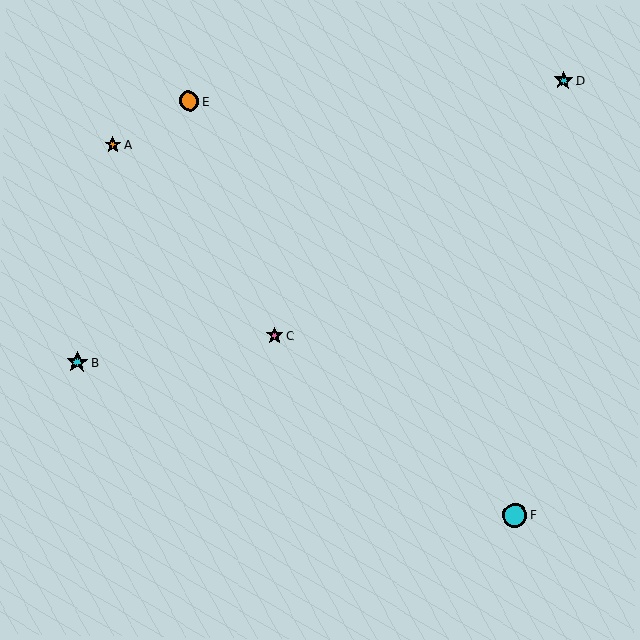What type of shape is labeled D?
Shape D is a cyan star.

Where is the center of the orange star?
The center of the orange star is at (113, 145).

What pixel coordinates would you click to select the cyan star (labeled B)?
Click at (77, 362) to select the cyan star B.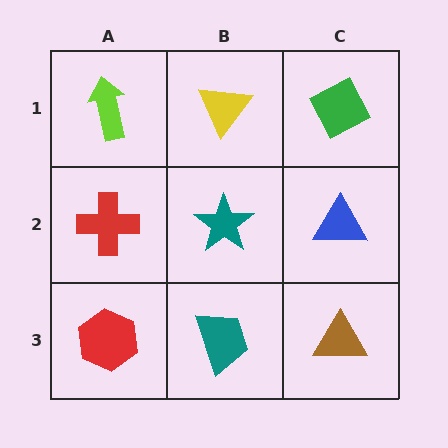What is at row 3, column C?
A brown triangle.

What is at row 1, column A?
A lime arrow.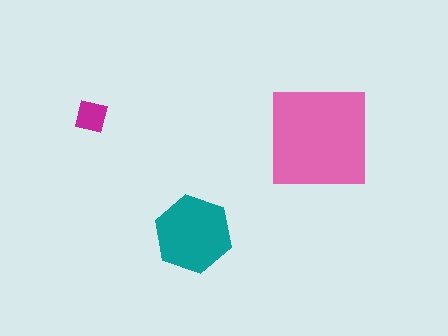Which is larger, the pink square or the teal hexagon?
The pink square.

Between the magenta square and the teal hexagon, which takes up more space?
The teal hexagon.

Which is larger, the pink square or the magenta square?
The pink square.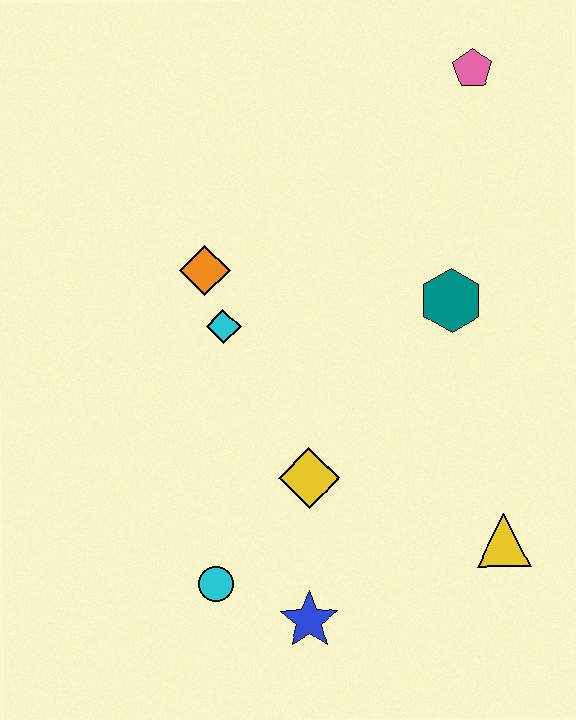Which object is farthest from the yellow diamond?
The pink pentagon is farthest from the yellow diamond.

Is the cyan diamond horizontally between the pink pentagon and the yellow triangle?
No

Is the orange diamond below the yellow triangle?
No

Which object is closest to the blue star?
The cyan circle is closest to the blue star.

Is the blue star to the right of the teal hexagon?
No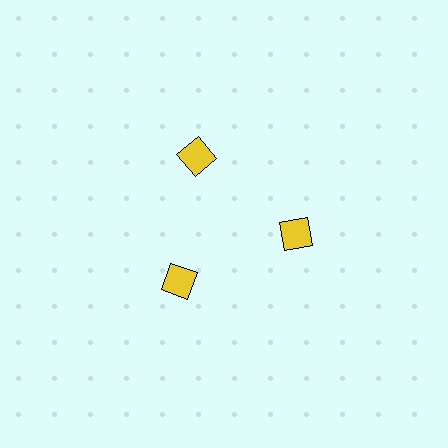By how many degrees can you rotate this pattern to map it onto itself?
The pattern maps onto itself every 120 degrees of rotation.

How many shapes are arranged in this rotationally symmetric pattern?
There are 3 shapes, arranged in 3 groups of 1.